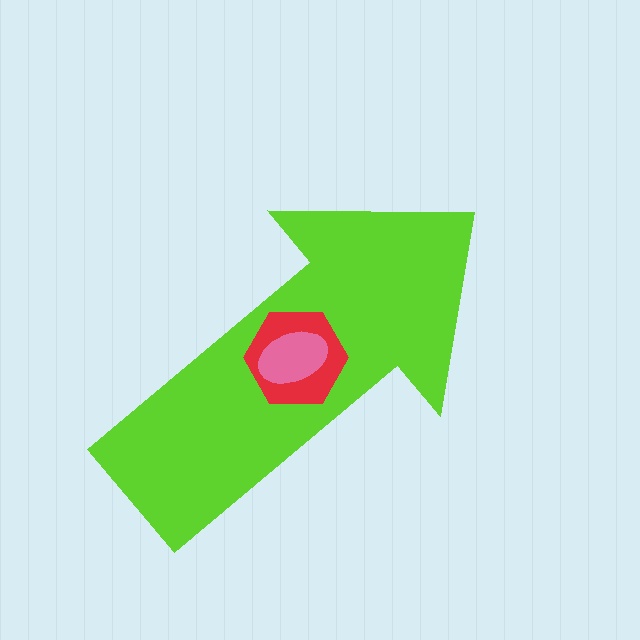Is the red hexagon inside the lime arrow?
Yes.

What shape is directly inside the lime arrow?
The red hexagon.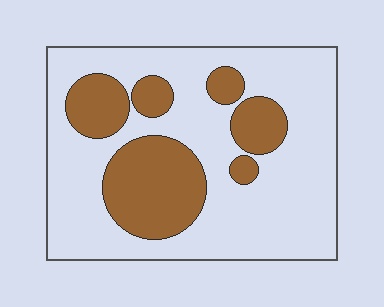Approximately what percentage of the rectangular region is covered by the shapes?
Approximately 30%.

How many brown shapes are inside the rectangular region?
6.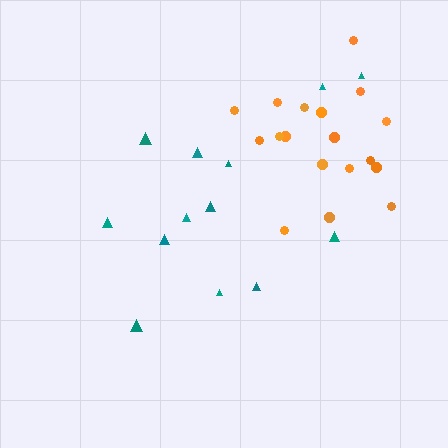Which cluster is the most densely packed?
Orange.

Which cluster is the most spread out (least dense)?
Teal.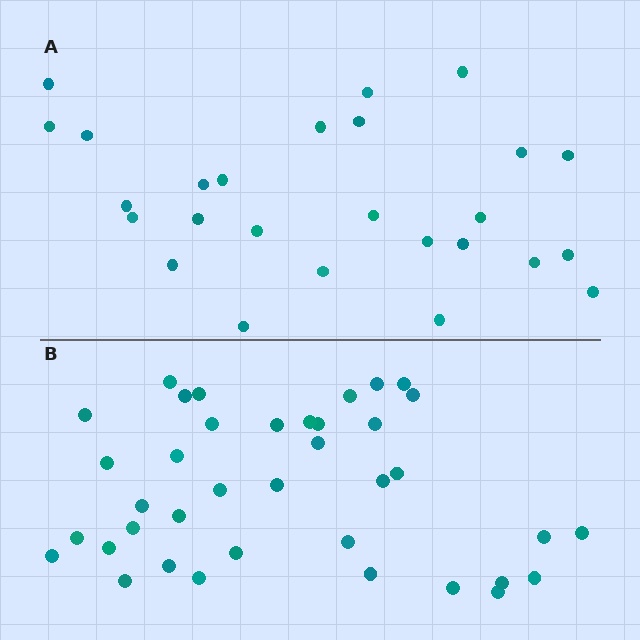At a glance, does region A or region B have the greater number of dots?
Region B (the bottom region) has more dots.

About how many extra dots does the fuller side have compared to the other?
Region B has roughly 12 or so more dots than region A.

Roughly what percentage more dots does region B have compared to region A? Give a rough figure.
About 45% more.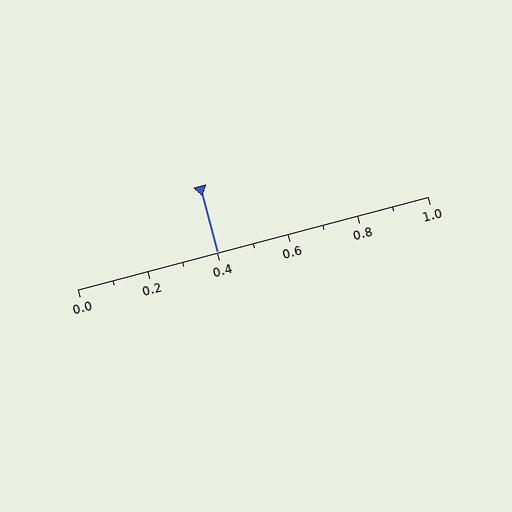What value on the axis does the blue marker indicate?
The marker indicates approximately 0.4.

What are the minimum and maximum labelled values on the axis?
The axis runs from 0.0 to 1.0.